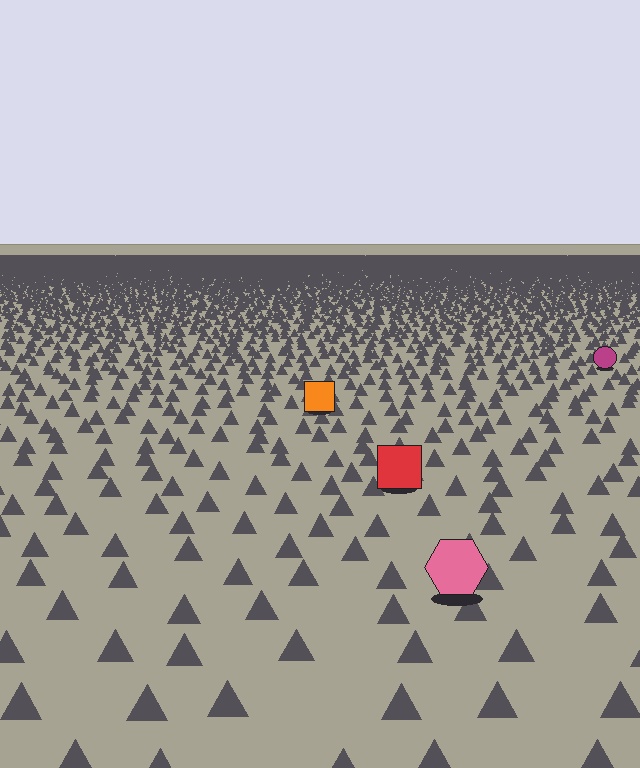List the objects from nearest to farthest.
From nearest to farthest: the pink hexagon, the red square, the orange square, the magenta circle.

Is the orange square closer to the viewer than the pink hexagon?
No. The pink hexagon is closer — you can tell from the texture gradient: the ground texture is coarser near it.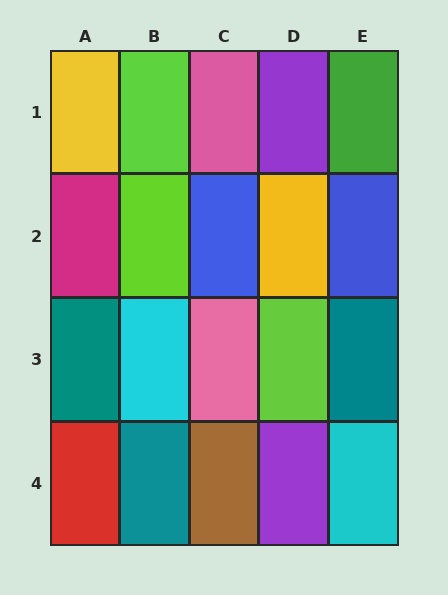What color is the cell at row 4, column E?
Cyan.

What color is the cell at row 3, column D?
Lime.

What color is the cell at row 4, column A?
Red.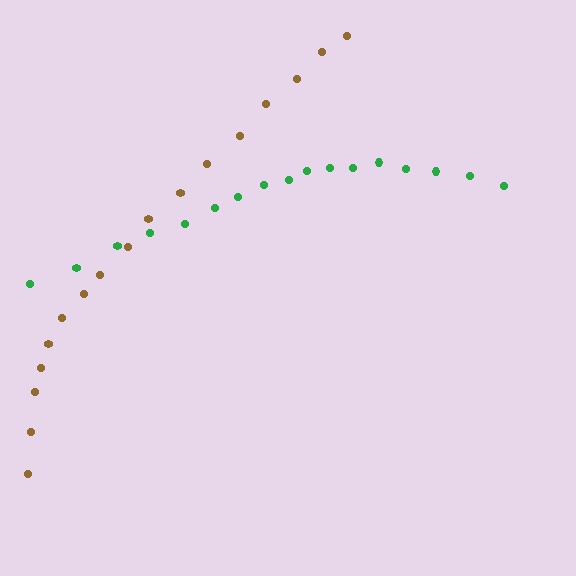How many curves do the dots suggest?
There are 2 distinct paths.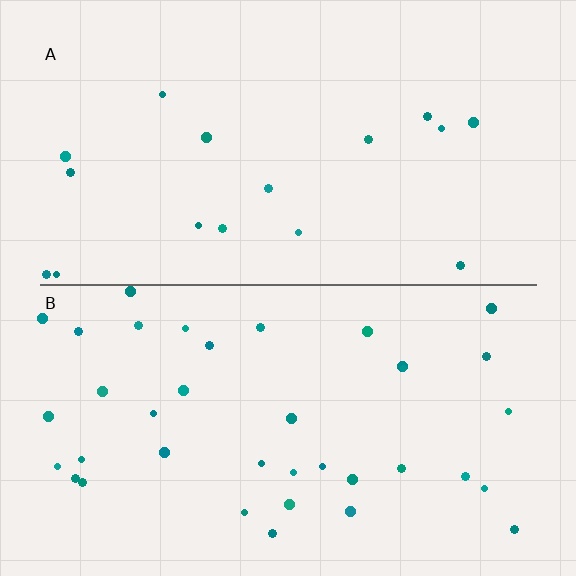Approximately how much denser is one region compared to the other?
Approximately 2.3× — region B over region A.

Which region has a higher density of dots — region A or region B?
B (the bottom).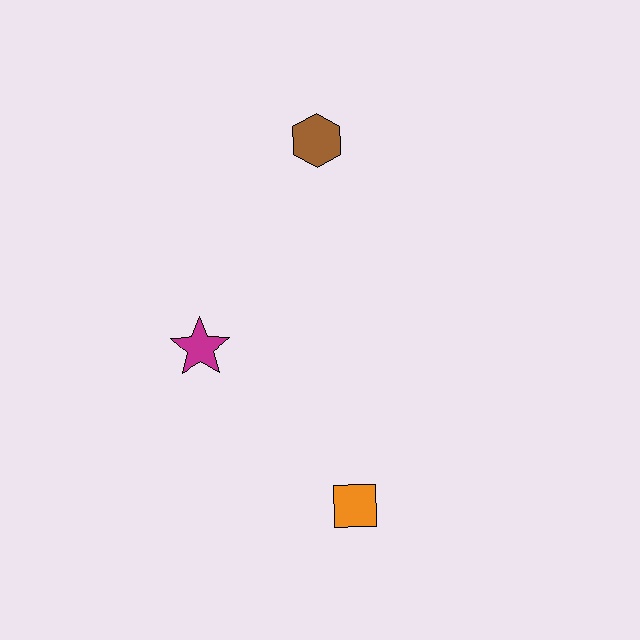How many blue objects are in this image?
There are no blue objects.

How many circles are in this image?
There are no circles.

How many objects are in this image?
There are 3 objects.